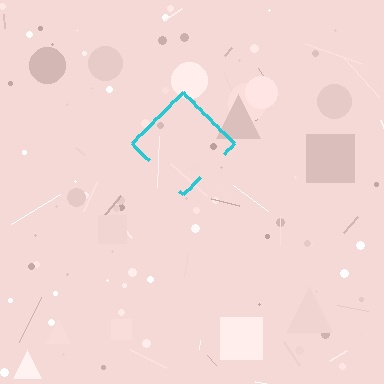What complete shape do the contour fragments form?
The contour fragments form a diamond.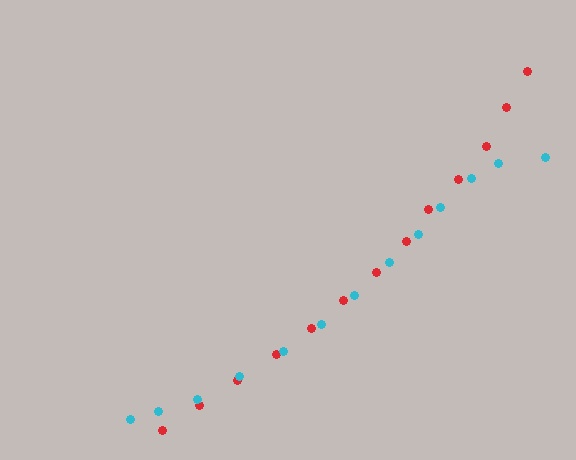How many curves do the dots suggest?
There are 2 distinct paths.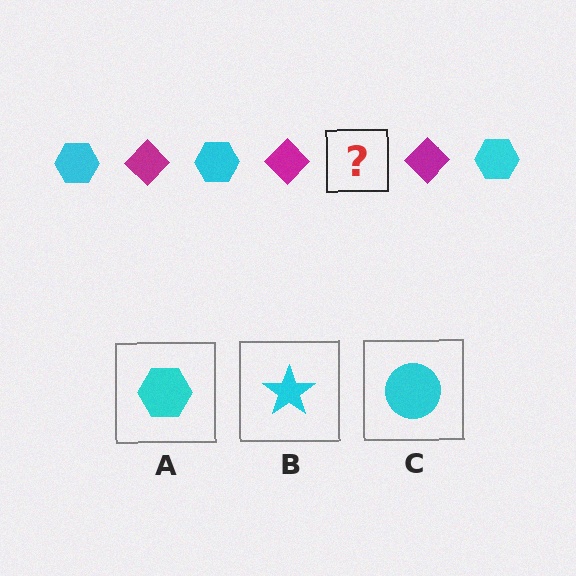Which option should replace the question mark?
Option A.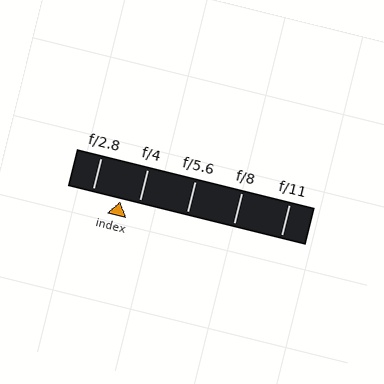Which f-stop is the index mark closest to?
The index mark is closest to f/4.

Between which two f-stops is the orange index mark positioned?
The index mark is between f/2.8 and f/4.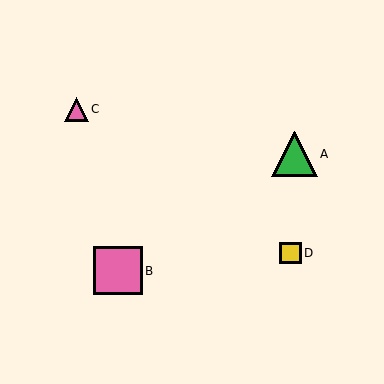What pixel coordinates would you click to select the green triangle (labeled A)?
Click at (294, 154) to select the green triangle A.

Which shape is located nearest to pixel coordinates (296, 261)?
The yellow square (labeled D) at (290, 253) is nearest to that location.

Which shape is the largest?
The pink square (labeled B) is the largest.